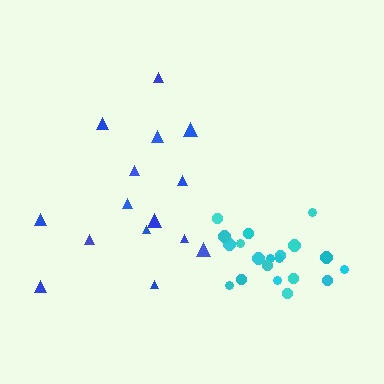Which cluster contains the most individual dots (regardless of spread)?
Cyan (20).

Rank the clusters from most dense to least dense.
cyan, blue.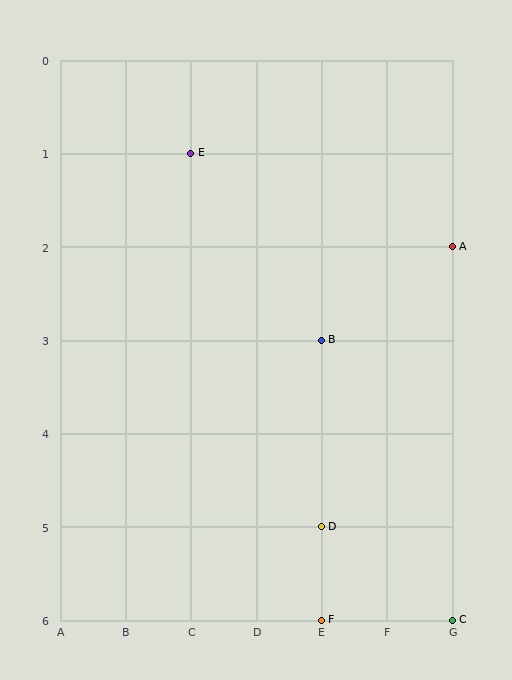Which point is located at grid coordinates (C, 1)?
Point E is at (C, 1).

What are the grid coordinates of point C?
Point C is at grid coordinates (G, 6).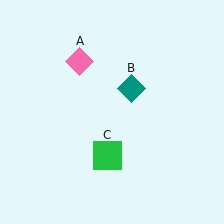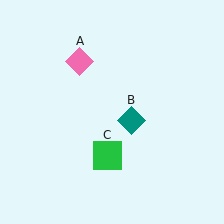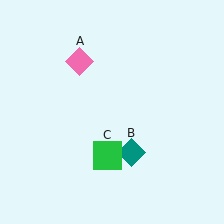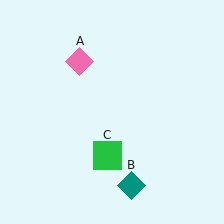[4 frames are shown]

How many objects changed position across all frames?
1 object changed position: teal diamond (object B).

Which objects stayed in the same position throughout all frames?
Pink diamond (object A) and green square (object C) remained stationary.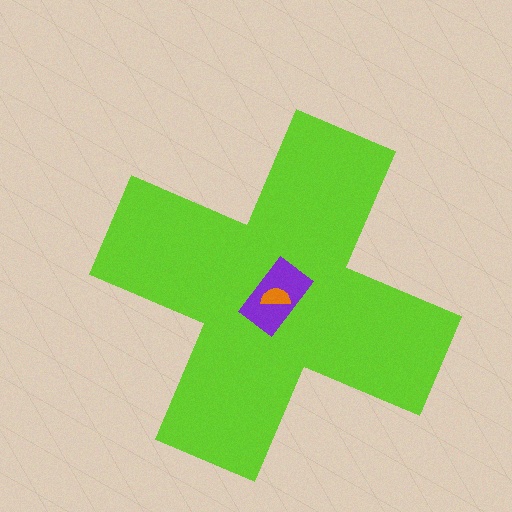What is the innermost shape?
The orange semicircle.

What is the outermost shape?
The lime cross.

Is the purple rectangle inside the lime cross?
Yes.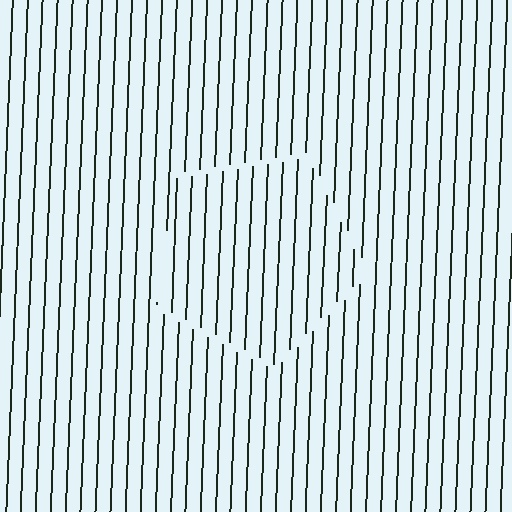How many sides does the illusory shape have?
5 sides — the line-ends trace a pentagon.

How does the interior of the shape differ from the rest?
The interior of the shape contains the same grating, shifted by half a period — the contour is defined by the phase discontinuity where line-ends from the inner and outer gratings abut.